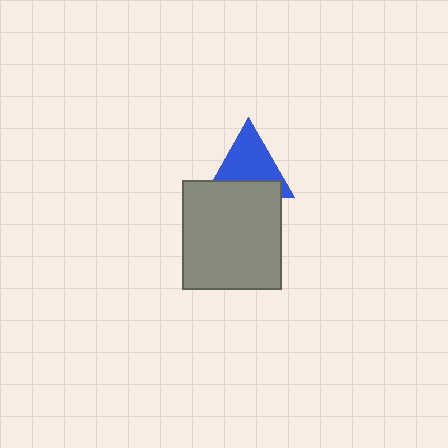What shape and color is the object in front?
The object in front is a gray rectangle.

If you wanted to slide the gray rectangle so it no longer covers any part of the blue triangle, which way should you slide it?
Slide it down — that is the most direct way to separate the two shapes.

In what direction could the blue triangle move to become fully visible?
The blue triangle could move up. That would shift it out from behind the gray rectangle entirely.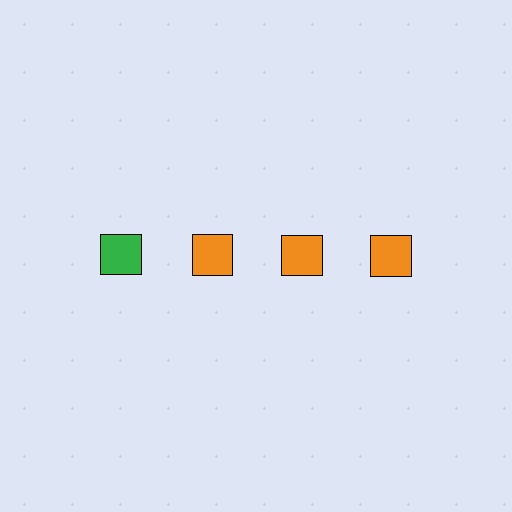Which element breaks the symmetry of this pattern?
The green square in the top row, leftmost column breaks the symmetry. All other shapes are orange squares.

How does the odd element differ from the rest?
It has a different color: green instead of orange.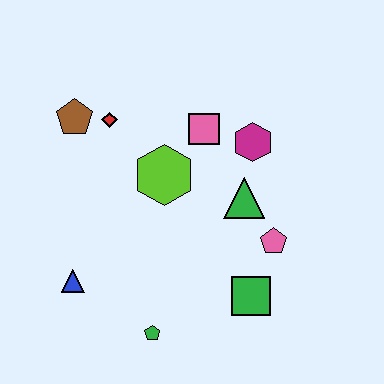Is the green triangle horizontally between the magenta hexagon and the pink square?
Yes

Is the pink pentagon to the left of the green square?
No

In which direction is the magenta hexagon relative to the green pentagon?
The magenta hexagon is above the green pentagon.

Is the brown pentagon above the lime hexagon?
Yes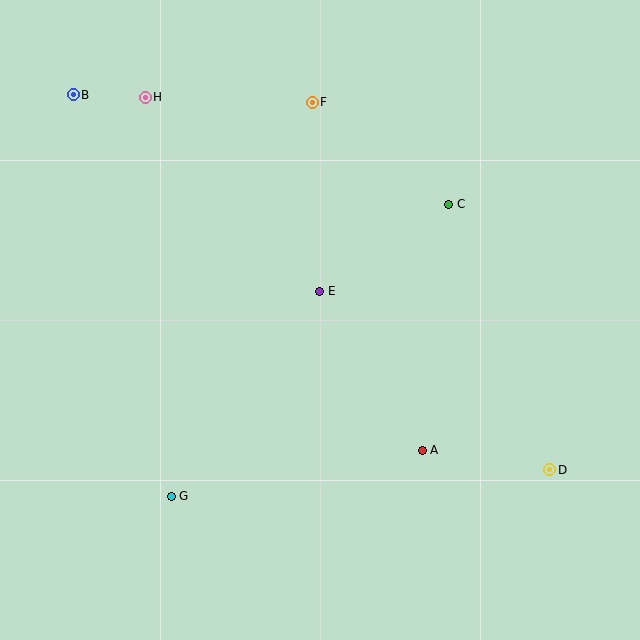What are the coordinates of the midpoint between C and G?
The midpoint between C and G is at (310, 350).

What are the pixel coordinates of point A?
Point A is at (422, 450).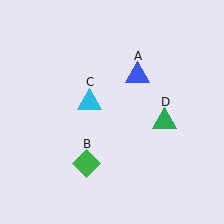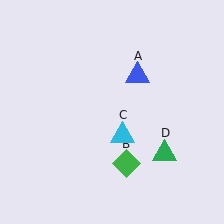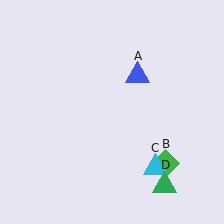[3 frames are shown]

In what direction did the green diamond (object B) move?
The green diamond (object B) moved right.